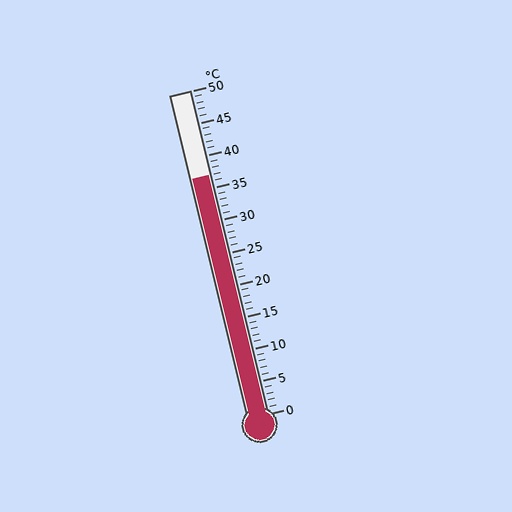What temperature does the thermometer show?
The thermometer shows approximately 37°C.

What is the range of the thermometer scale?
The thermometer scale ranges from 0°C to 50°C.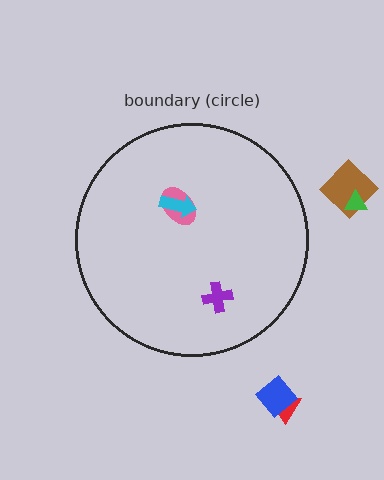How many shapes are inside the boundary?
3 inside, 4 outside.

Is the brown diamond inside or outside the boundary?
Outside.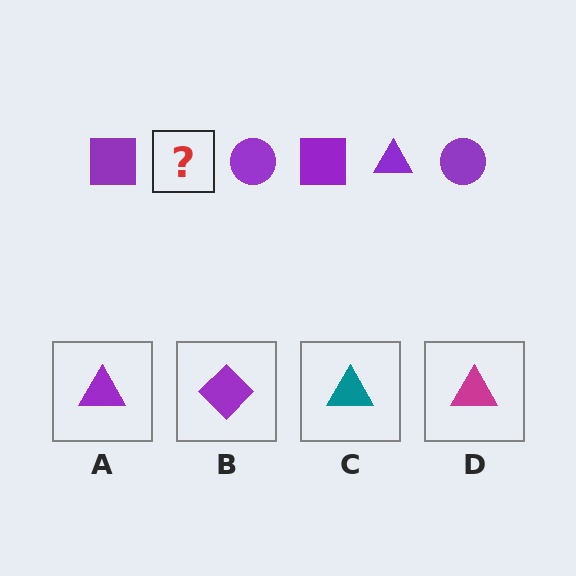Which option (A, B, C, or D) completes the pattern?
A.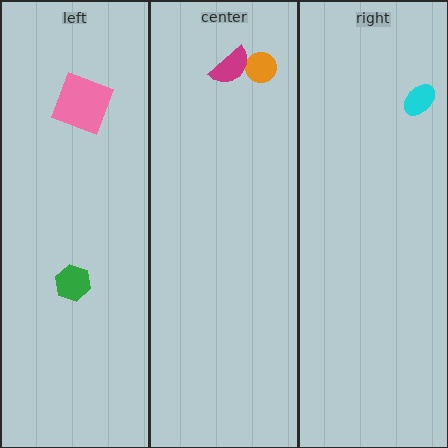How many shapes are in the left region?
2.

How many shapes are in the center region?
2.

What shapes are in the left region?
The green hexagon, the pink square.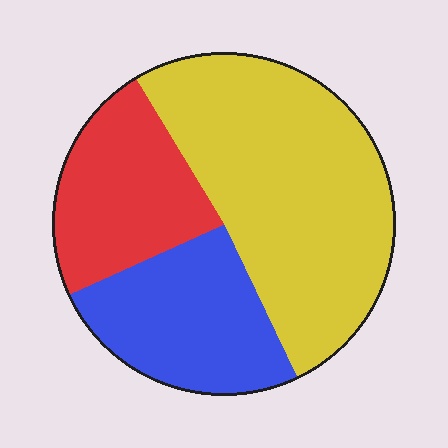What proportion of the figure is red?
Red takes up about one quarter (1/4) of the figure.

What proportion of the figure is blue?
Blue takes up between a sixth and a third of the figure.